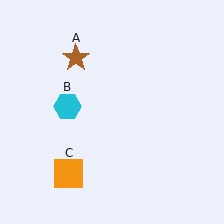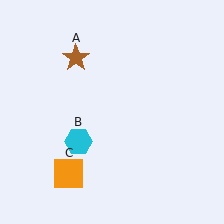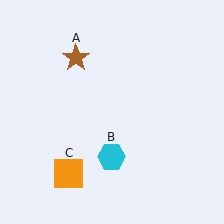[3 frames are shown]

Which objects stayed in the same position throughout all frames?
Brown star (object A) and orange square (object C) remained stationary.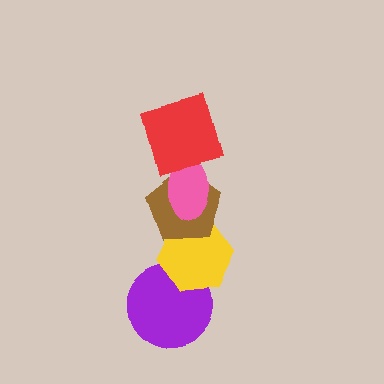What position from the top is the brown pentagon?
The brown pentagon is 3rd from the top.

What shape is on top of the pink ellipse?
The red square is on top of the pink ellipse.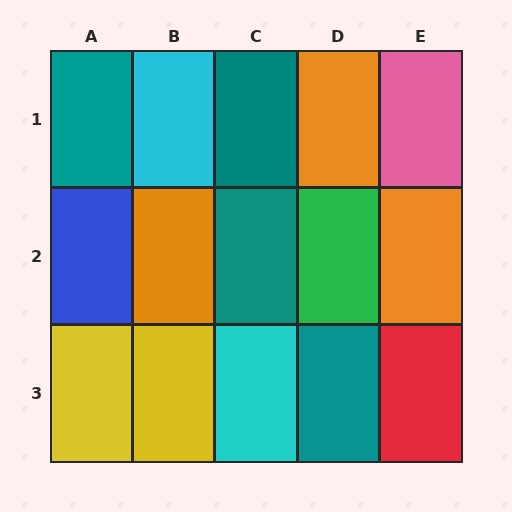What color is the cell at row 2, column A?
Blue.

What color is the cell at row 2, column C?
Teal.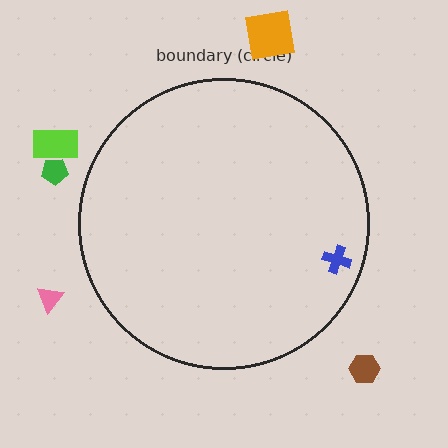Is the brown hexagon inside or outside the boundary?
Outside.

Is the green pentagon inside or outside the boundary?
Outside.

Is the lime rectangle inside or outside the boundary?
Outside.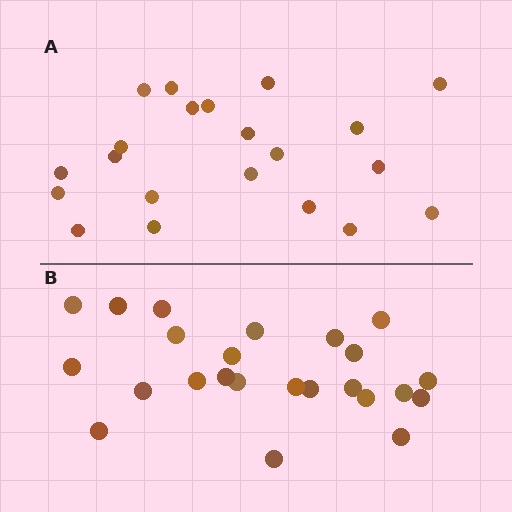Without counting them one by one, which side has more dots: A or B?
Region B (the bottom region) has more dots.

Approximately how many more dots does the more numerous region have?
Region B has just a few more — roughly 2 or 3 more dots than region A.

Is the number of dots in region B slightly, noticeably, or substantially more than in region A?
Region B has only slightly more — the two regions are fairly close. The ratio is roughly 1.1 to 1.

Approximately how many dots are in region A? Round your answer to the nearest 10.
About 20 dots. (The exact count is 21, which rounds to 20.)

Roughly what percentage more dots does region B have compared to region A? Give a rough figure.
About 15% more.